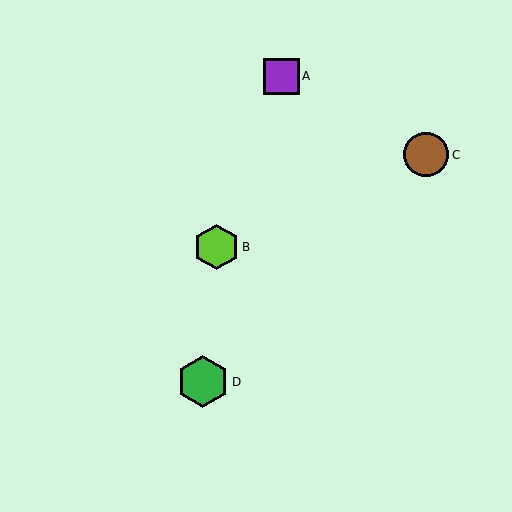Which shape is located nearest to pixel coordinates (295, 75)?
The purple square (labeled A) at (281, 76) is nearest to that location.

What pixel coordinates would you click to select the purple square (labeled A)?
Click at (281, 76) to select the purple square A.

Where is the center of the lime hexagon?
The center of the lime hexagon is at (216, 247).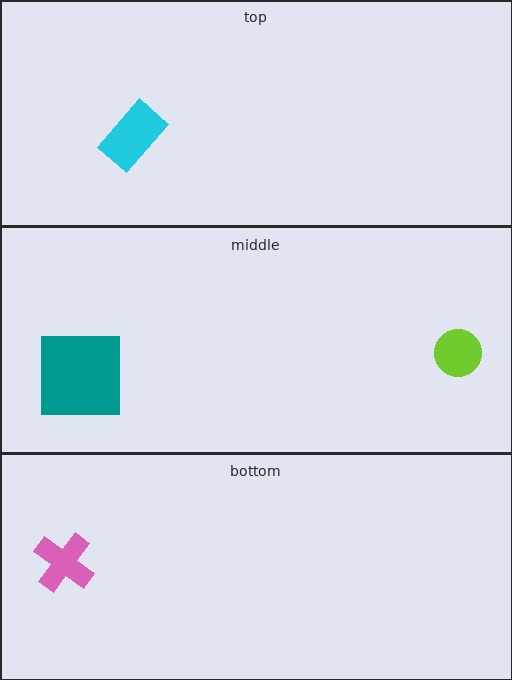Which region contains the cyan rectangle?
The top region.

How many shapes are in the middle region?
2.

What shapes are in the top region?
The cyan rectangle.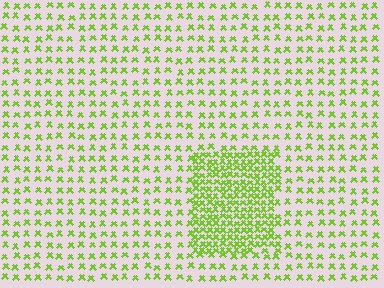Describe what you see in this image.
The image contains small lime elements arranged at two different densities. A rectangle-shaped region is visible where the elements are more densely packed than the surrounding area.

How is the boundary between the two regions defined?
The boundary is defined by a change in element density (approximately 2.5x ratio). All elements are the same color, size, and shape.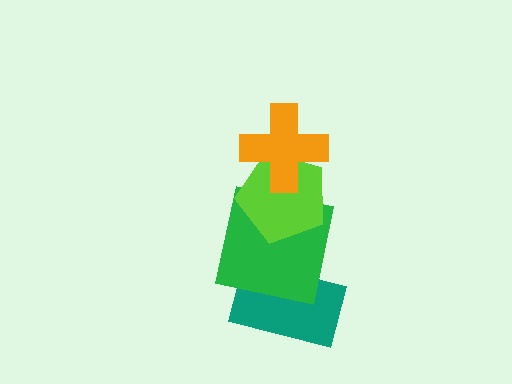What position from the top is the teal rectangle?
The teal rectangle is 4th from the top.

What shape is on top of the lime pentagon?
The orange cross is on top of the lime pentagon.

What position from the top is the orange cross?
The orange cross is 1st from the top.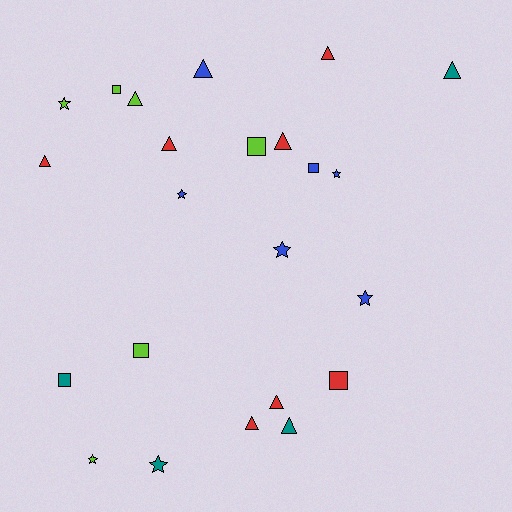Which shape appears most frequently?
Triangle, with 10 objects.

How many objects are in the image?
There are 23 objects.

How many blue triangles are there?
There is 1 blue triangle.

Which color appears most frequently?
Red, with 7 objects.